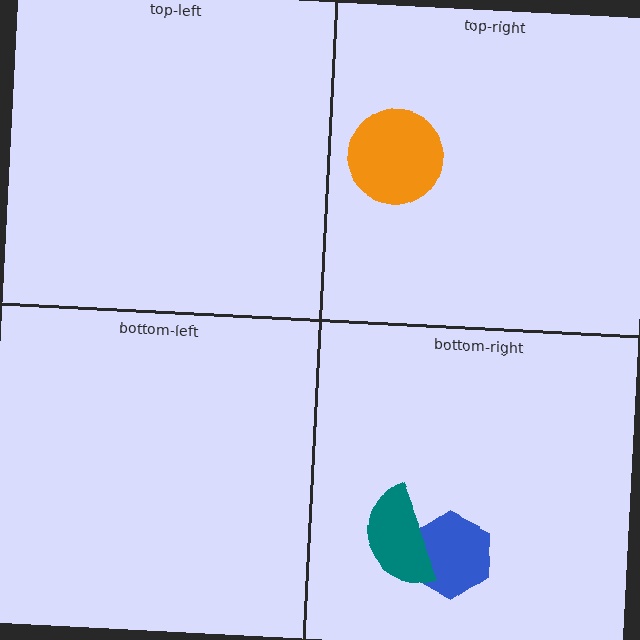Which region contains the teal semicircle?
The bottom-right region.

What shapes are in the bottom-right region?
The blue hexagon, the teal semicircle.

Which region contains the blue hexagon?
The bottom-right region.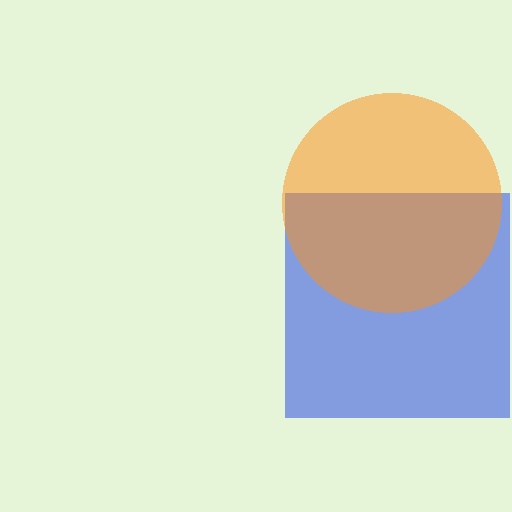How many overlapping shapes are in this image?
There are 2 overlapping shapes in the image.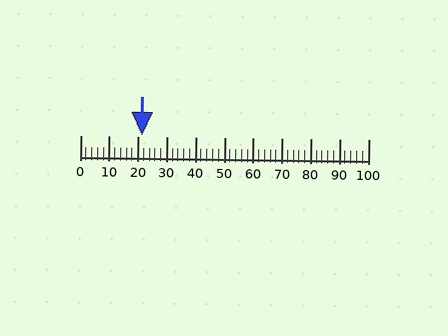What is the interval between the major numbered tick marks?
The major tick marks are spaced 10 units apart.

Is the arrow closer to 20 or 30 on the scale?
The arrow is closer to 20.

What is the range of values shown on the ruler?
The ruler shows values from 0 to 100.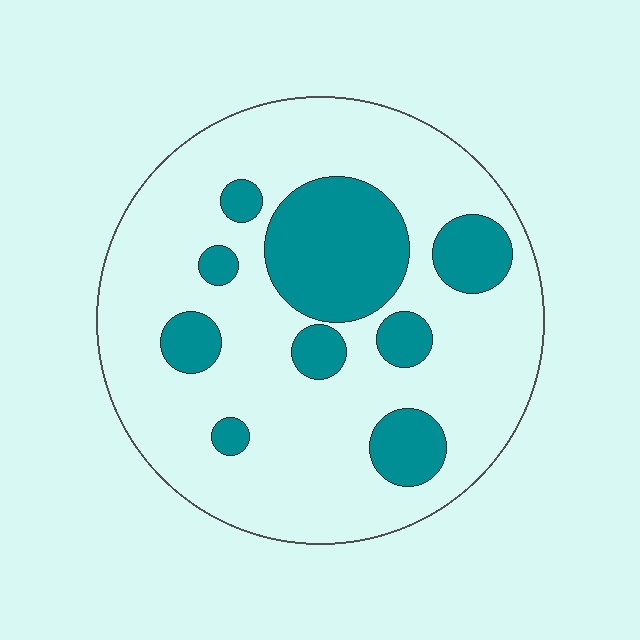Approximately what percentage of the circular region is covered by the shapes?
Approximately 25%.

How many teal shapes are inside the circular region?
9.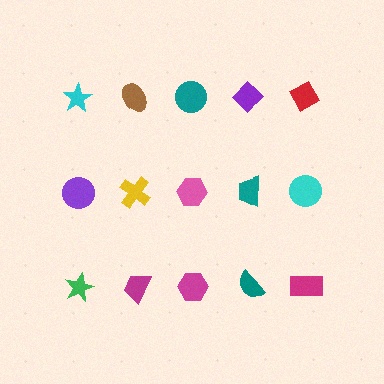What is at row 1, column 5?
A red diamond.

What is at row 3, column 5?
A magenta rectangle.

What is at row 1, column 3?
A teal circle.